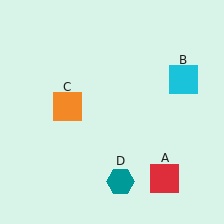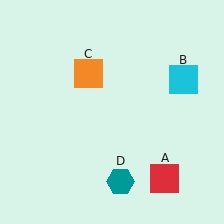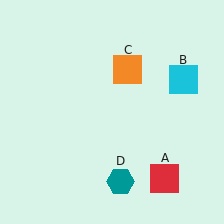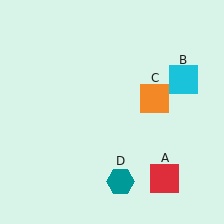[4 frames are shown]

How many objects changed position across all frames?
1 object changed position: orange square (object C).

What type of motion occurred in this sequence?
The orange square (object C) rotated clockwise around the center of the scene.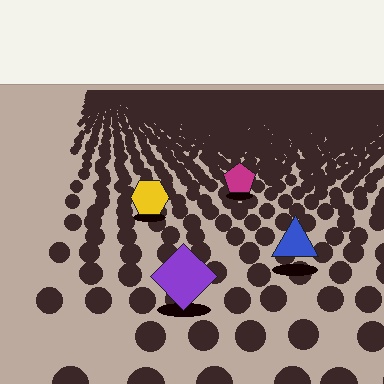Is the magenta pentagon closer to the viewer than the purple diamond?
No. The purple diamond is closer — you can tell from the texture gradient: the ground texture is coarser near it.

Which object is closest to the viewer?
The purple diamond is closest. The texture marks near it are larger and more spread out.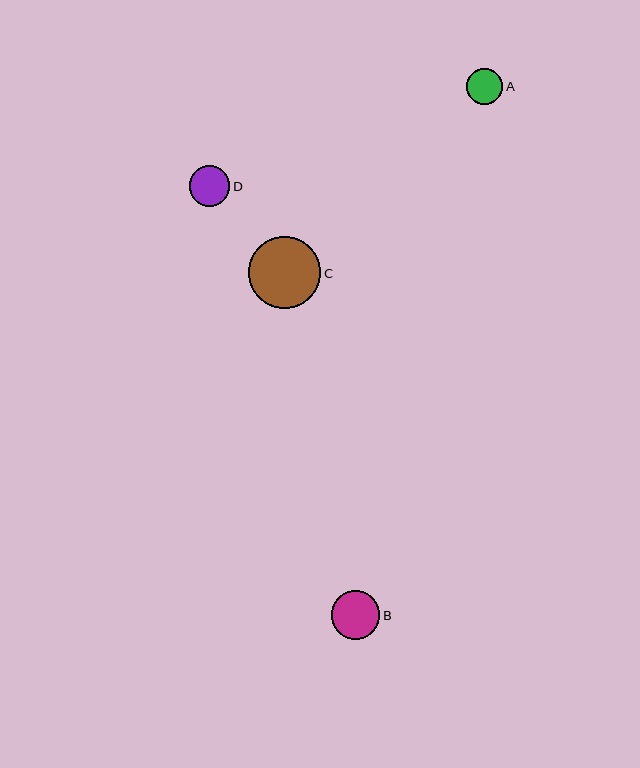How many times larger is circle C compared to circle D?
Circle C is approximately 1.8 times the size of circle D.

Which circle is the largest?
Circle C is the largest with a size of approximately 72 pixels.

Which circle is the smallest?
Circle A is the smallest with a size of approximately 36 pixels.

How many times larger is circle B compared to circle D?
Circle B is approximately 1.2 times the size of circle D.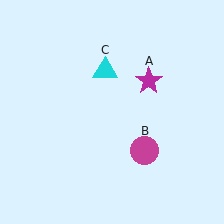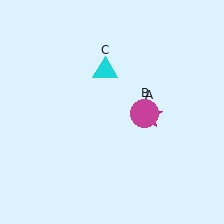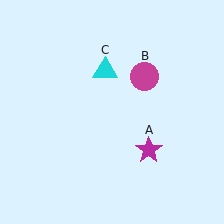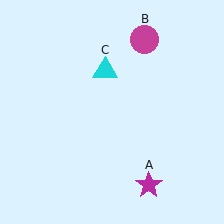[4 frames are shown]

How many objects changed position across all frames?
2 objects changed position: magenta star (object A), magenta circle (object B).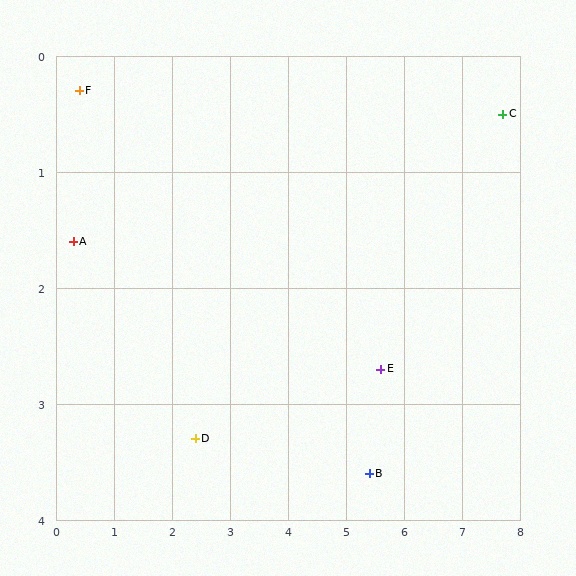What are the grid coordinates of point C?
Point C is at approximately (7.7, 0.5).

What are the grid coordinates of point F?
Point F is at approximately (0.4, 0.3).